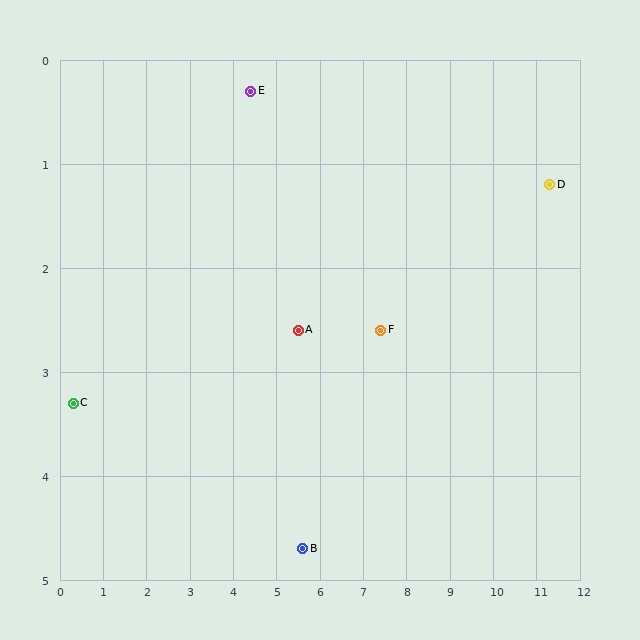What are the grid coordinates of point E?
Point E is at approximately (4.4, 0.3).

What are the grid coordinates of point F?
Point F is at approximately (7.4, 2.6).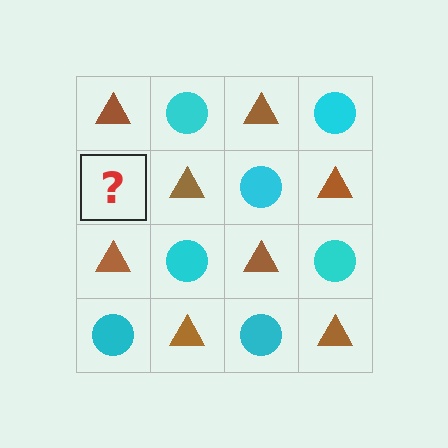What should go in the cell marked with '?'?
The missing cell should contain a cyan circle.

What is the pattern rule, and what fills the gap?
The rule is that it alternates brown triangle and cyan circle in a checkerboard pattern. The gap should be filled with a cyan circle.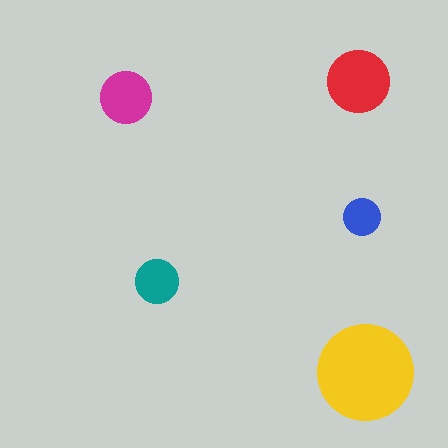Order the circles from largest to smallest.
the yellow one, the red one, the magenta one, the teal one, the blue one.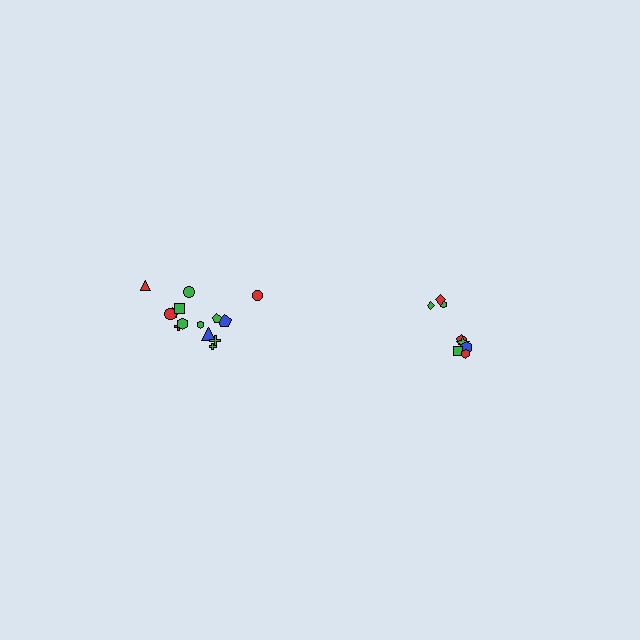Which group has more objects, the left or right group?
The left group.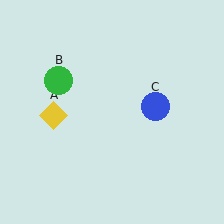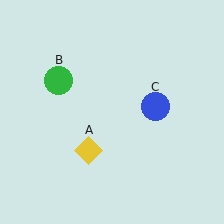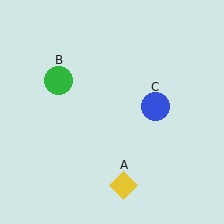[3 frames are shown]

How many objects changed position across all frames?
1 object changed position: yellow diamond (object A).